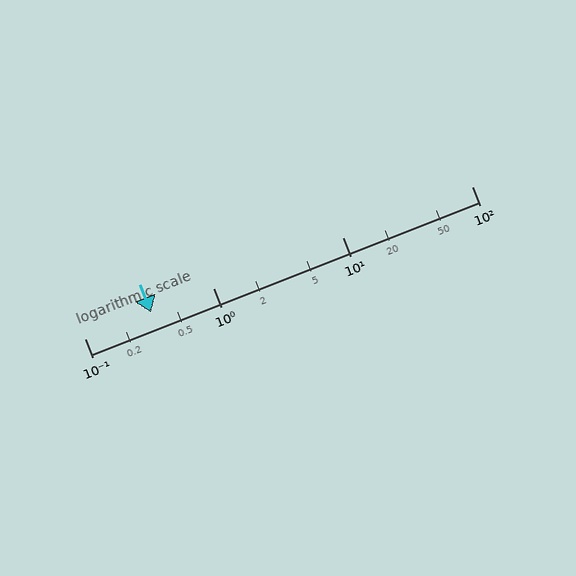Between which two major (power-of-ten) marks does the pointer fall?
The pointer is between 0.1 and 1.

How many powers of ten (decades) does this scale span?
The scale spans 3 decades, from 0.1 to 100.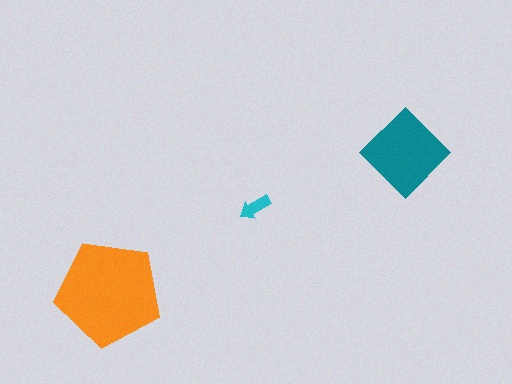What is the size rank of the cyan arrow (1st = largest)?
3rd.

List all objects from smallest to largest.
The cyan arrow, the teal diamond, the orange pentagon.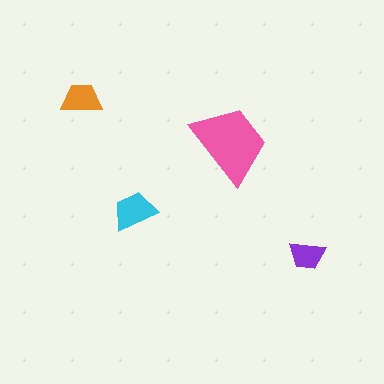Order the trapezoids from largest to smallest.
the pink one, the cyan one, the orange one, the purple one.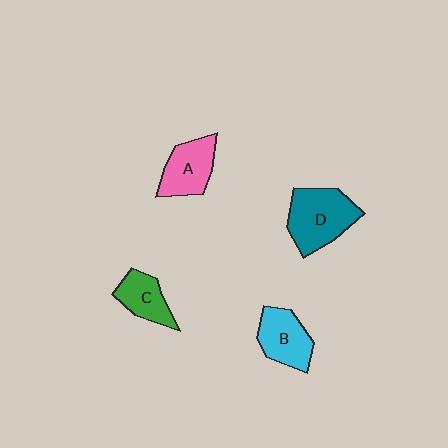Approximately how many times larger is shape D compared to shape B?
Approximately 1.4 times.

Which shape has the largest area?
Shape D (teal).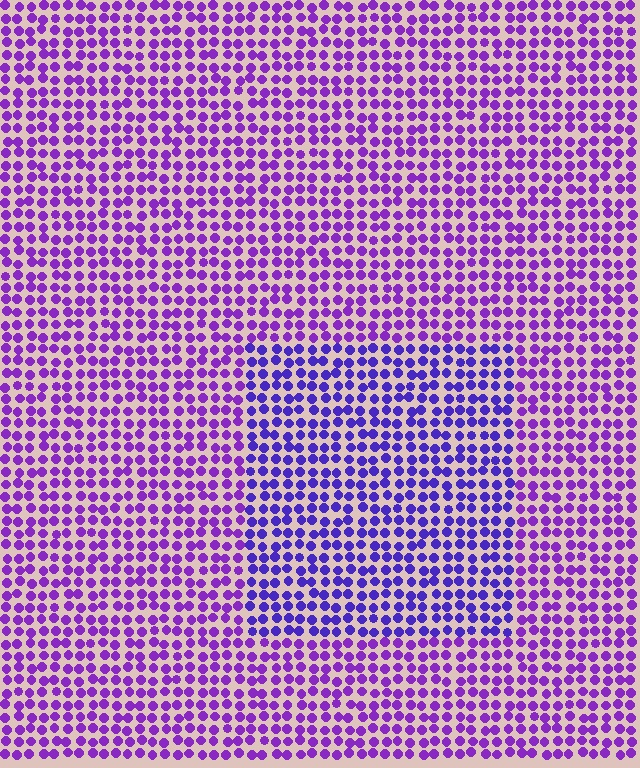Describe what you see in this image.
The image is filled with small purple elements in a uniform arrangement. A rectangle-shaped region is visible where the elements are tinted to a slightly different hue, forming a subtle color boundary.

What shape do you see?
I see a rectangle.